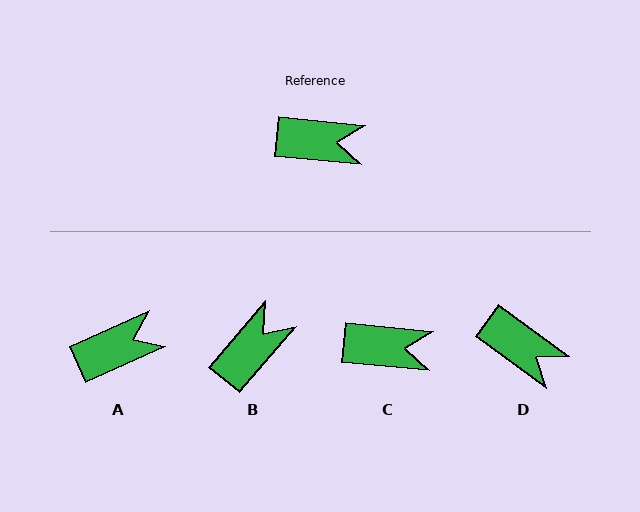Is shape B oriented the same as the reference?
No, it is off by about 55 degrees.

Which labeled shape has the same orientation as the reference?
C.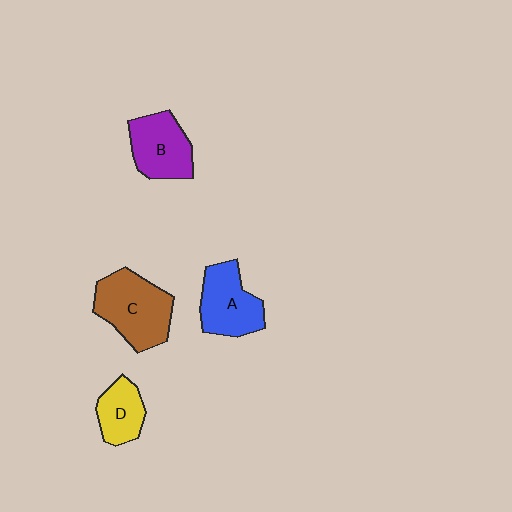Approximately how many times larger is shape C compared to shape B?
Approximately 1.3 times.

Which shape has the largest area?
Shape C (brown).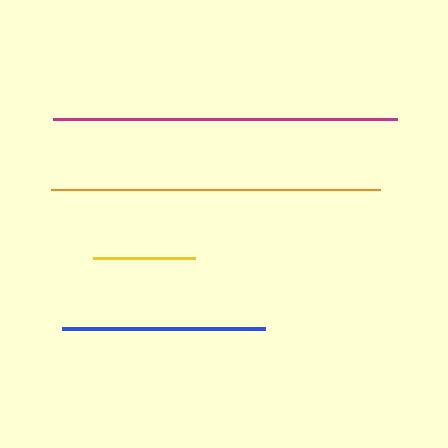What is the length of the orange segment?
The orange segment is approximately 330 pixels long.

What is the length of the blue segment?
The blue segment is approximately 204 pixels long.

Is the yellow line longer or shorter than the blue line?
The blue line is longer than the yellow line.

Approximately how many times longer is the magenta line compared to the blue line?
The magenta line is approximately 1.7 times the length of the blue line.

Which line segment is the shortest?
The yellow line is the shortest at approximately 102 pixels.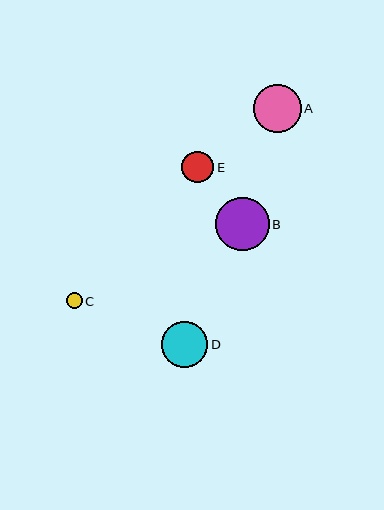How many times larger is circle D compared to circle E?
Circle D is approximately 1.4 times the size of circle E.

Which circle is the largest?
Circle B is the largest with a size of approximately 53 pixels.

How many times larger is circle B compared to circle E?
Circle B is approximately 1.7 times the size of circle E.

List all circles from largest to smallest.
From largest to smallest: B, A, D, E, C.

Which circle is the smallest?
Circle C is the smallest with a size of approximately 15 pixels.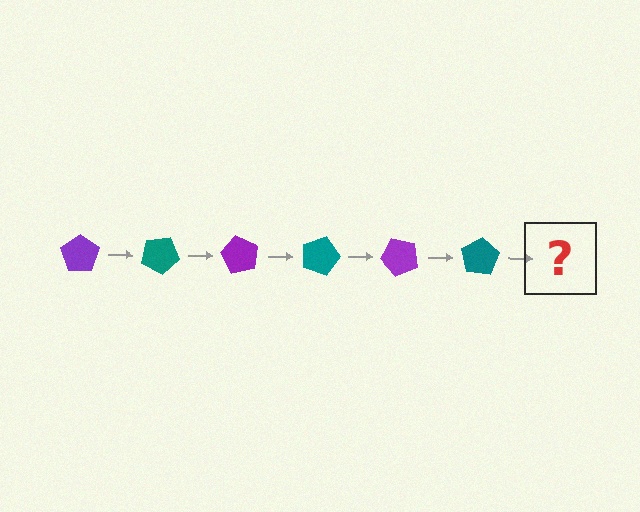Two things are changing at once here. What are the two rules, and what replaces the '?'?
The two rules are that it rotates 30 degrees each step and the color cycles through purple and teal. The '?' should be a purple pentagon, rotated 180 degrees from the start.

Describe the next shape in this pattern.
It should be a purple pentagon, rotated 180 degrees from the start.